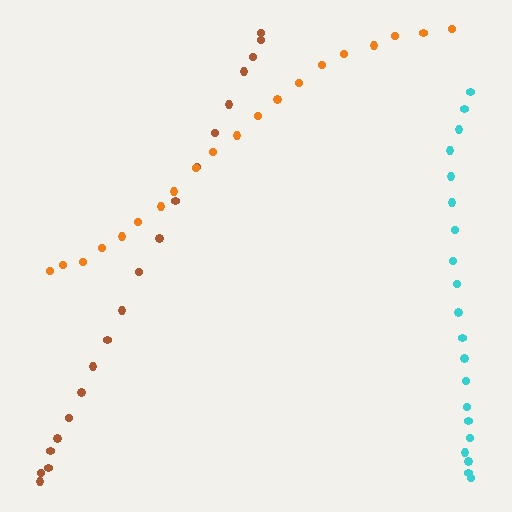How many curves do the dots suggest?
There are 3 distinct paths.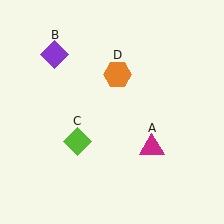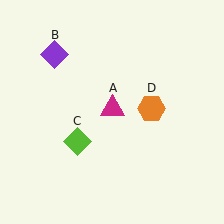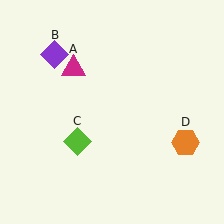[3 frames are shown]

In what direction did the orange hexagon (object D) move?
The orange hexagon (object D) moved down and to the right.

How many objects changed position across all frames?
2 objects changed position: magenta triangle (object A), orange hexagon (object D).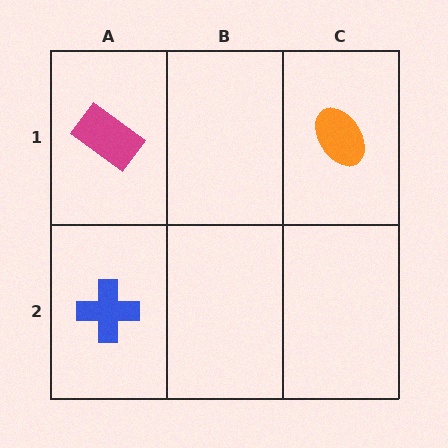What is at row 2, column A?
A blue cross.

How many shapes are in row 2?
1 shape.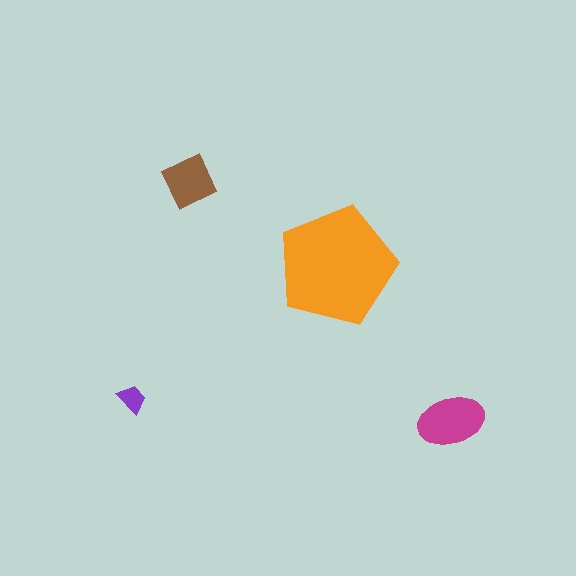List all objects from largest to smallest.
The orange pentagon, the magenta ellipse, the brown diamond, the purple trapezoid.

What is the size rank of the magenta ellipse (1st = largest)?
2nd.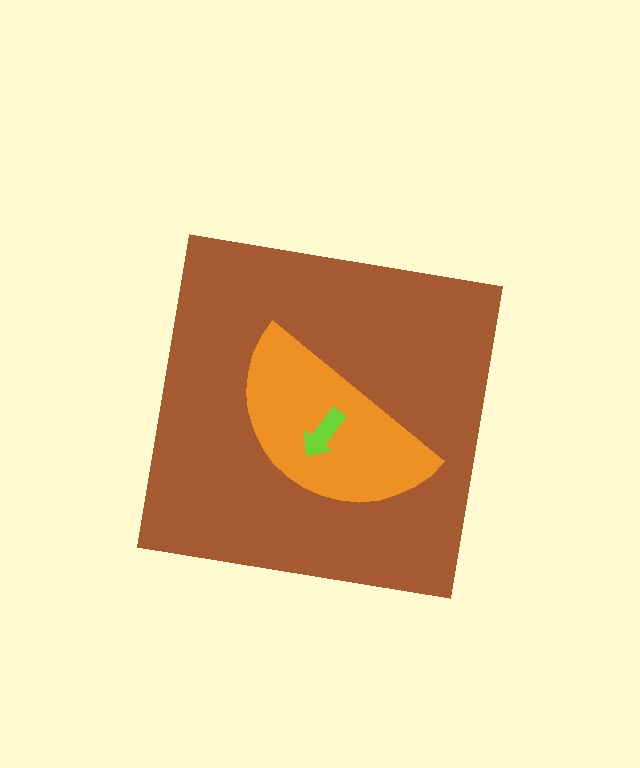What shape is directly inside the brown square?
The orange semicircle.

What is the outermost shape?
The brown square.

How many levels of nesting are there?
3.